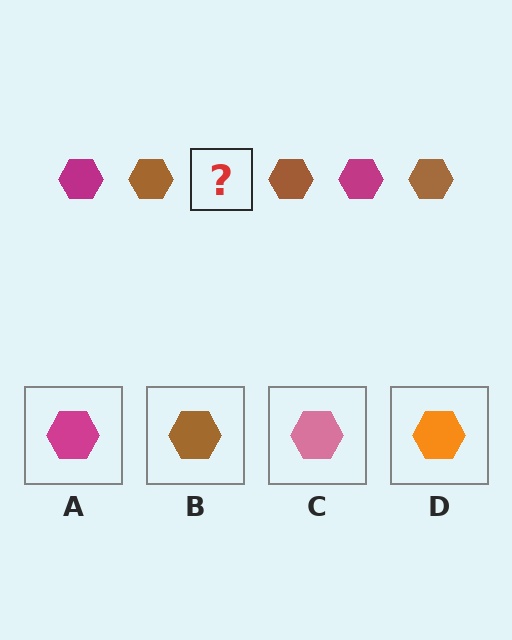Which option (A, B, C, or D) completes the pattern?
A.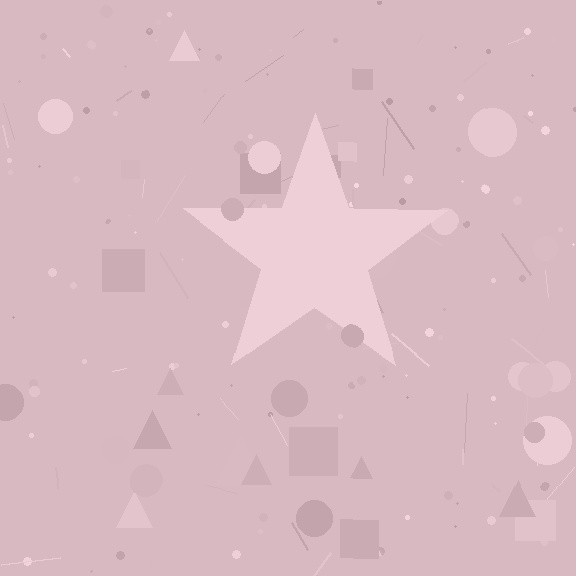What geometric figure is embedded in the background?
A star is embedded in the background.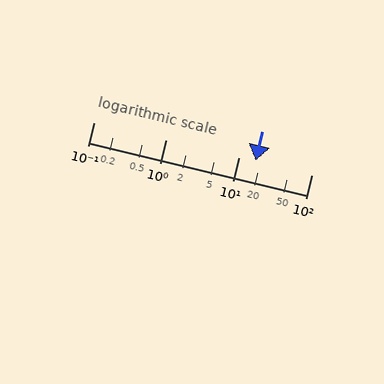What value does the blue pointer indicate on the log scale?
The pointer indicates approximately 17.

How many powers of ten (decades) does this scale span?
The scale spans 3 decades, from 0.1 to 100.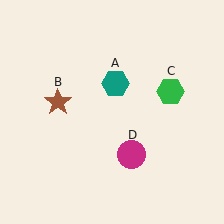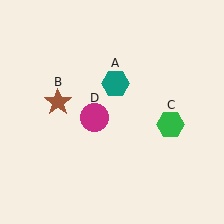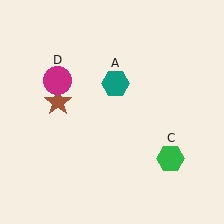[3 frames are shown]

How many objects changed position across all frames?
2 objects changed position: green hexagon (object C), magenta circle (object D).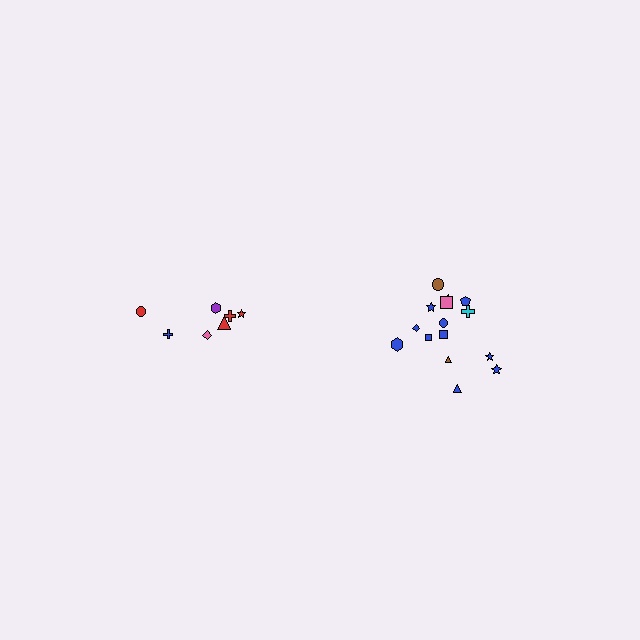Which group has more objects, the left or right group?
The right group.